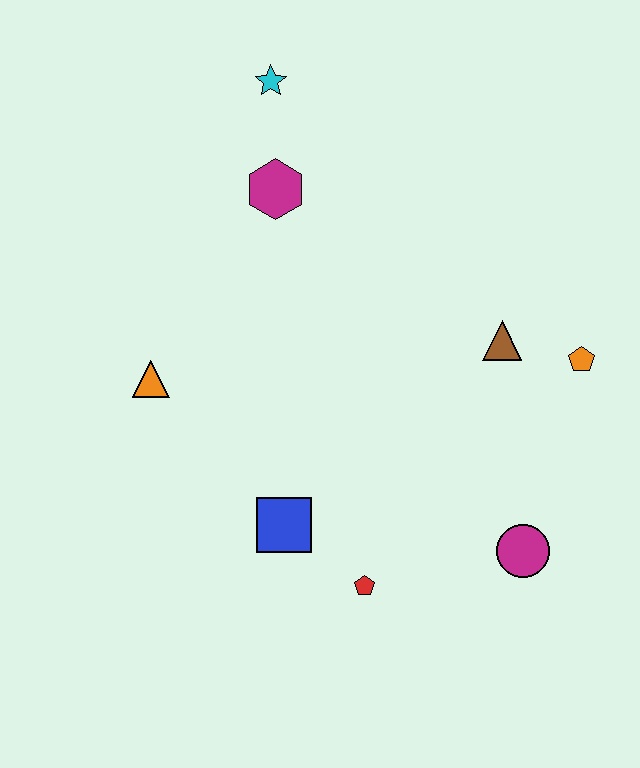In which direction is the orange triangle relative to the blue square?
The orange triangle is above the blue square.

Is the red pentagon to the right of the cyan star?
Yes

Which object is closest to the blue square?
The red pentagon is closest to the blue square.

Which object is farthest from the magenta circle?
The cyan star is farthest from the magenta circle.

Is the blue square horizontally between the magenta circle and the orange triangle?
Yes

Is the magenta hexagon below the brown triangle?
No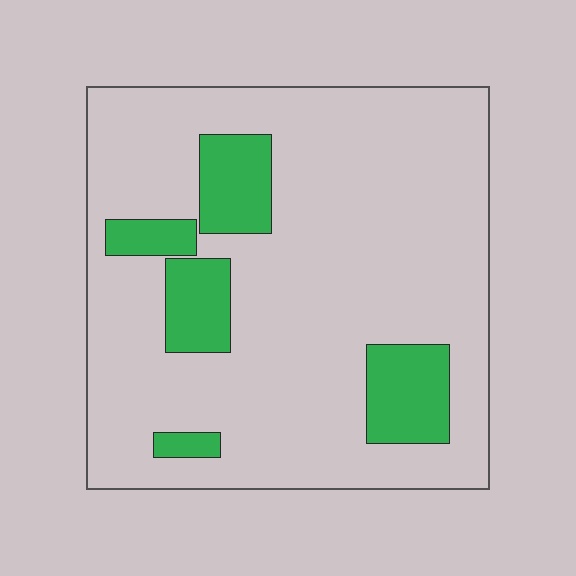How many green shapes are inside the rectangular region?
5.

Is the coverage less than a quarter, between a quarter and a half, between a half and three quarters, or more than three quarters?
Less than a quarter.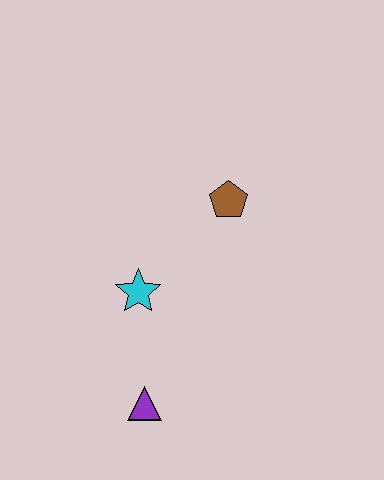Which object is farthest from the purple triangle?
The brown pentagon is farthest from the purple triangle.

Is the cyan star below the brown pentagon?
Yes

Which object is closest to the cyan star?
The purple triangle is closest to the cyan star.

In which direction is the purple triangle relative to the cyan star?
The purple triangle is below the cyan star.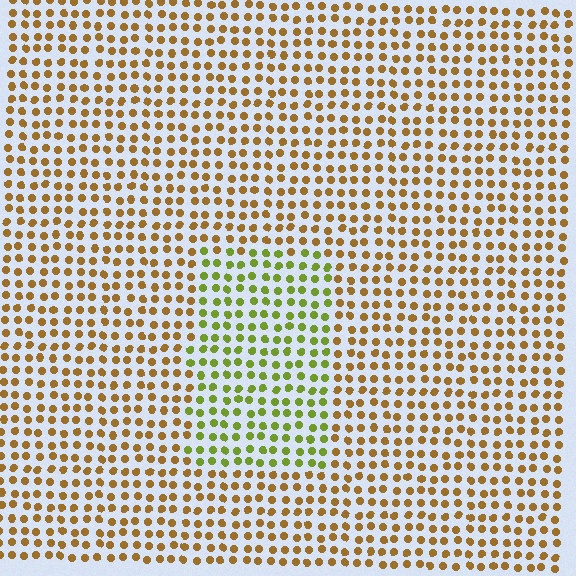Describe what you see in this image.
The image is filled with small brown elements in a uniform arrangement. A rectangle-shaped region is visible where the elements are tinted to a slightly different hue, forming a subtle color boundary.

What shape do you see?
I see a rectangle.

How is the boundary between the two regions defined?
The boundary is defined purely by a slight shift in hue (about 47 degrees). Spacing, size, and orientation are identical on both sides.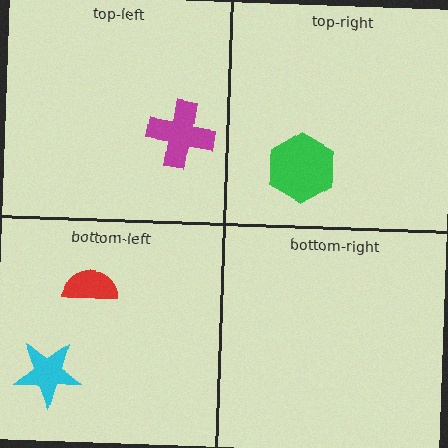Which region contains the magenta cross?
The top-left region.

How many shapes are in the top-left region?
1.